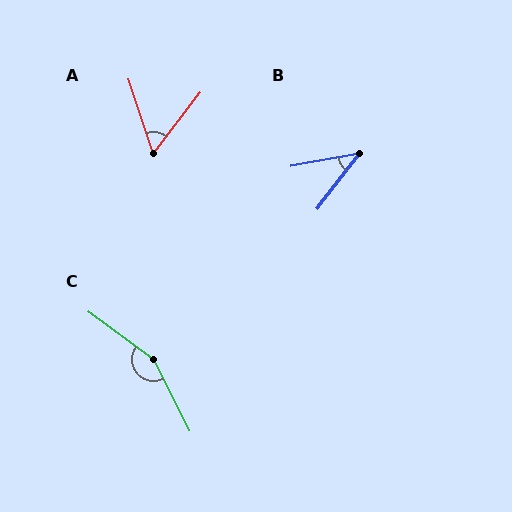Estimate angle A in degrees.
Approximately 56 degrees.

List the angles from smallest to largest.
B (42°), A (56°), C (153°).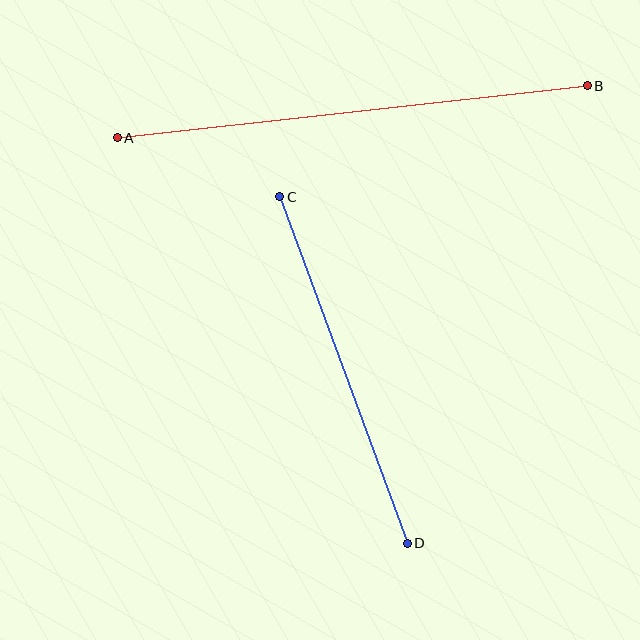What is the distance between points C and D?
The distance is approximately 369 pixels.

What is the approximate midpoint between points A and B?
The midpoint is at approximately (352, 112) pixels.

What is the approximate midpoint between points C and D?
The midpoint is at approximately (343, 370) pixels.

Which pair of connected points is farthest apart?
Points A and B are farthest apart.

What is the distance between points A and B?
The distance is approximately 473 pixels.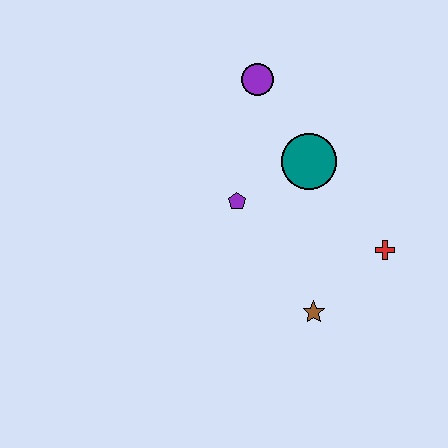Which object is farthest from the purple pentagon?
The red cross is farthest from the purple pentagon.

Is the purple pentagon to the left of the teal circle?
Yes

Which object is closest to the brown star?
The red cross is closest to the brown star.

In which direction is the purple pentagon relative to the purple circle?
The purple pentagon is below the purple circle.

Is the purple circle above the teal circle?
Yes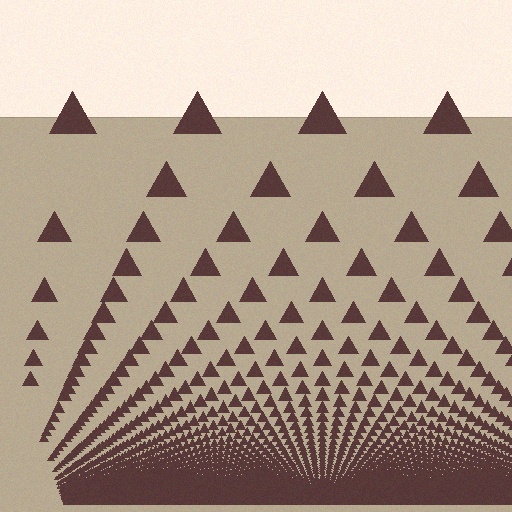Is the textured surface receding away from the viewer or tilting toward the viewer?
The surface appears to tilt toward the viewer. Texture elements get larger and sparser toward the top.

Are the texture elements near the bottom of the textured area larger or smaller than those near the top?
Smaller. The gradient is inverted — elements near the bottom are smaller and denser.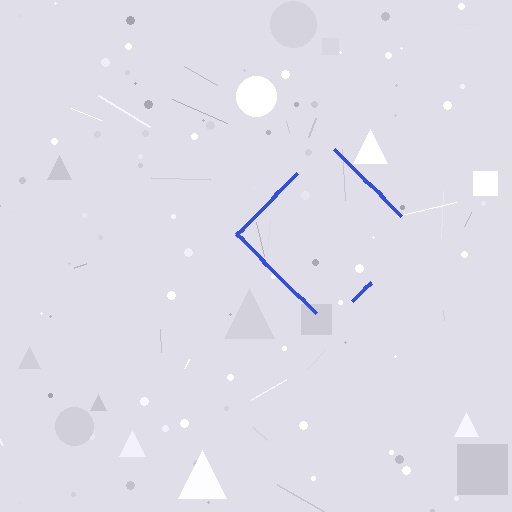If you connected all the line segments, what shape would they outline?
They would outline a diamond.